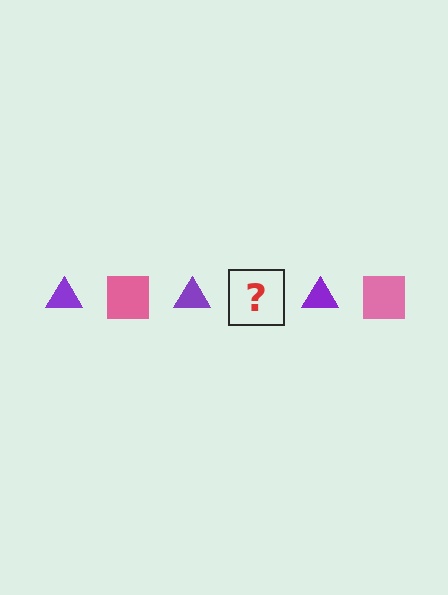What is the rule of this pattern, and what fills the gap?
The rule is that the pattern alternates between purple triangle and pink square. The gap should be filled with a pink square.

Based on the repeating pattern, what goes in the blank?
The blank should be a pink square.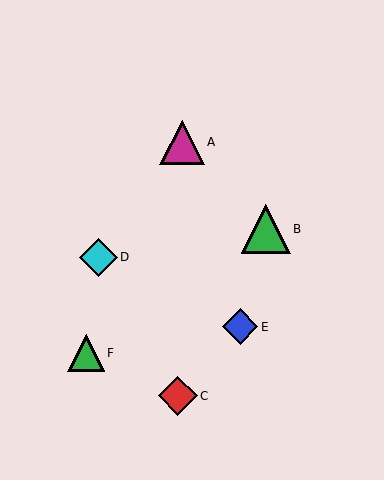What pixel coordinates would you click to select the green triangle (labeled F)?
Click at (86, 353) to select the green triangle F.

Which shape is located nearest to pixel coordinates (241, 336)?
The blue diamond (labeled E) at (240, 327) is nearest to that location.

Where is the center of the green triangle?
The center of the green triangle is at (86, 353).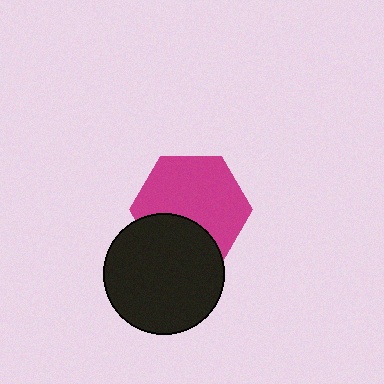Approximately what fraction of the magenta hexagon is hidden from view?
Roughly 31% of the magenta hexagon is hidden behind the black circle.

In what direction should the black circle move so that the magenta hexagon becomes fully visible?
The black circle should move down. That is the shortest direction to clear the overlap and leave the magenta hexagon fully visible.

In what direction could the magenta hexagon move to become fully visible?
The magenta hexagon could move up. That would shift it out from behind the black circle entirely.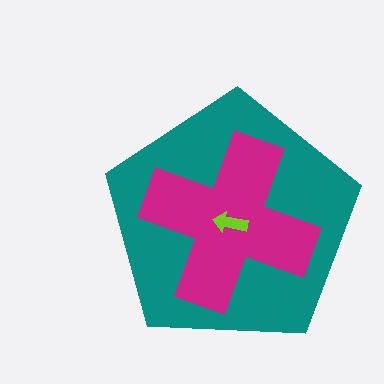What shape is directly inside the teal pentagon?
The magenta cross.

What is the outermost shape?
The teal pentagon.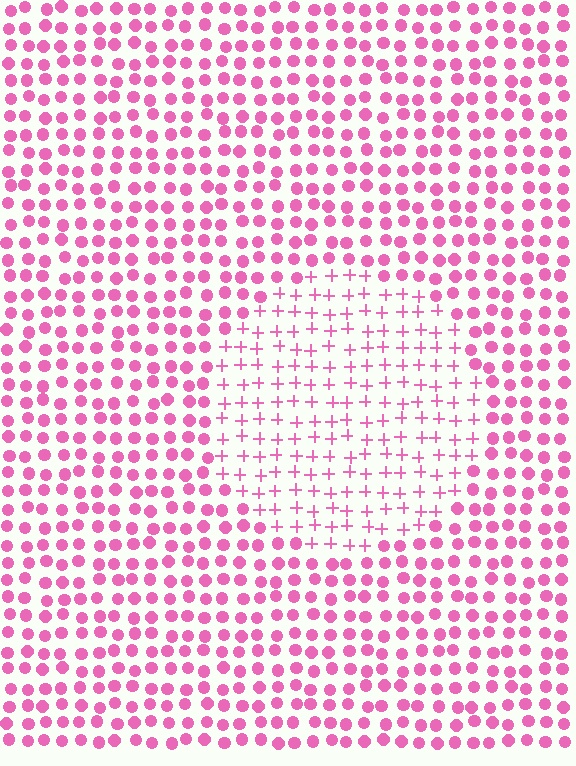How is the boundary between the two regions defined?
The boundary is defined by a change in element shape: plus signs inside vs. circles outside. All elements share the same color and spacing.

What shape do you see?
I see a circle.